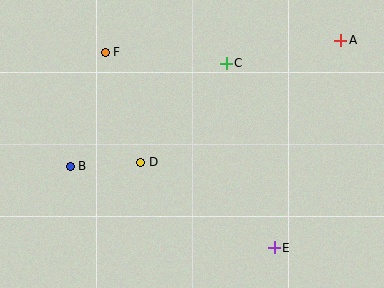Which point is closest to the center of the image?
Point D at (141, 162) is closest to the center.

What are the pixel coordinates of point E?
Point E is at (274, 248).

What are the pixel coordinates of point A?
Point A is at (341, 40).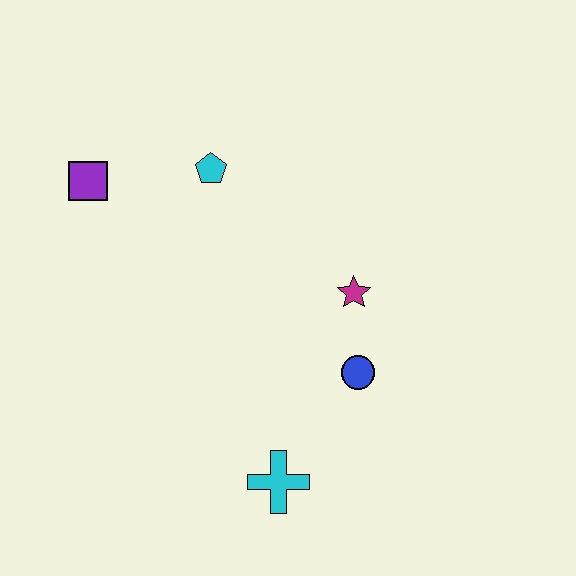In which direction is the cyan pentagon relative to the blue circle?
The cyan pentagon is above the blue circle.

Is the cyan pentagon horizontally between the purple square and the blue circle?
Yes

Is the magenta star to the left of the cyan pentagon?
No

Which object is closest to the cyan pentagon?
The purple square is closest to the cyan pentagon.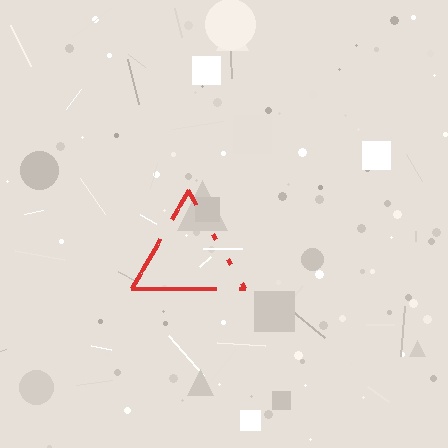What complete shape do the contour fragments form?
The contour fragments form a triangle.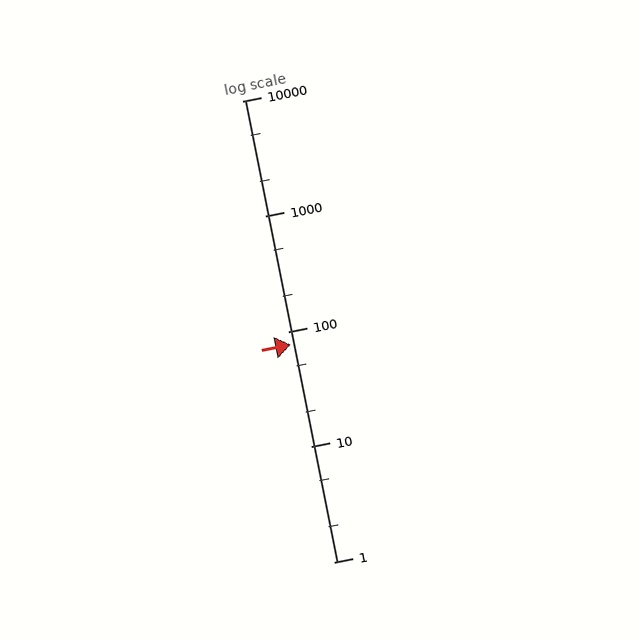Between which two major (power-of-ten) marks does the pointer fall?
The pointer is between 10 and 100.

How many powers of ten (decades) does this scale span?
The scale spans 4 decades, from 1 to 10000.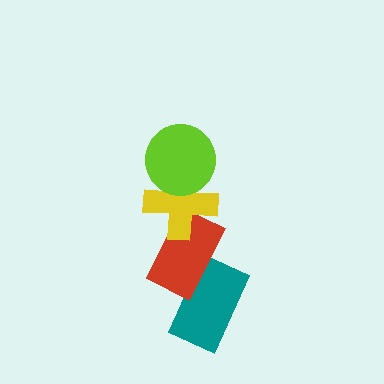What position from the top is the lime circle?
The lime circle is 1st from the top.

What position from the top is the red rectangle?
The red rectangle is 3rd from the top.